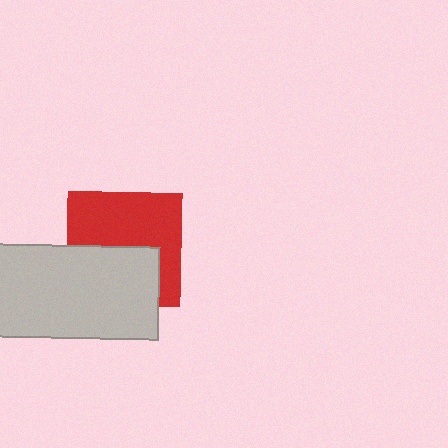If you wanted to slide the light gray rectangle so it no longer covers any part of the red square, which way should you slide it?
Slide it down — that is the most direct way to separate the two shapes.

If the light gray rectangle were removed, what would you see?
You would see the complete red square.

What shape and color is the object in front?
The object in front is a light gray rectangle.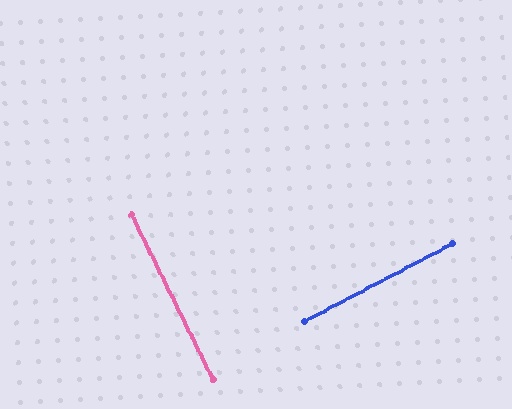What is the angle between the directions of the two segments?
Approximately 89 degrees.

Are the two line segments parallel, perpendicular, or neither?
Perpendicular — they meet at approximately 89°.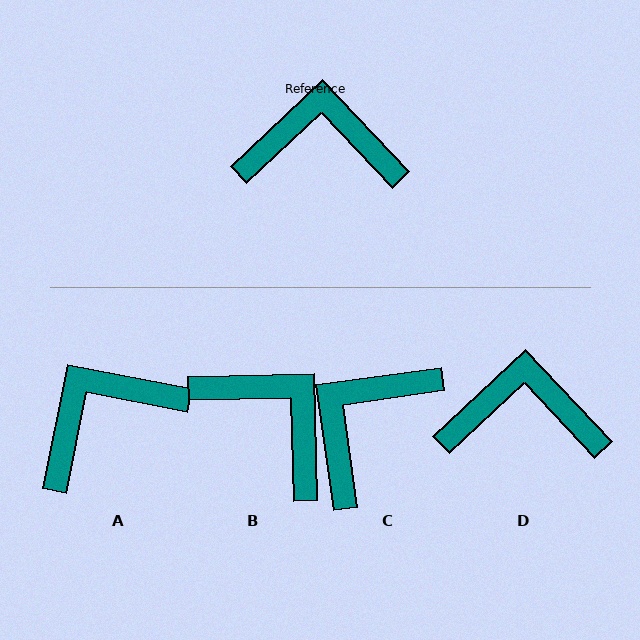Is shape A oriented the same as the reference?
No, it is off by about 36 degrees.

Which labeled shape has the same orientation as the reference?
D.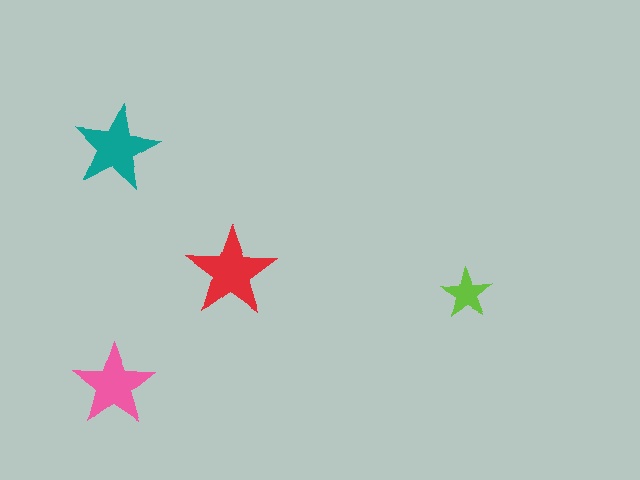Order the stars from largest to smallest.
the red one, the teal one, the pink one, the lime one.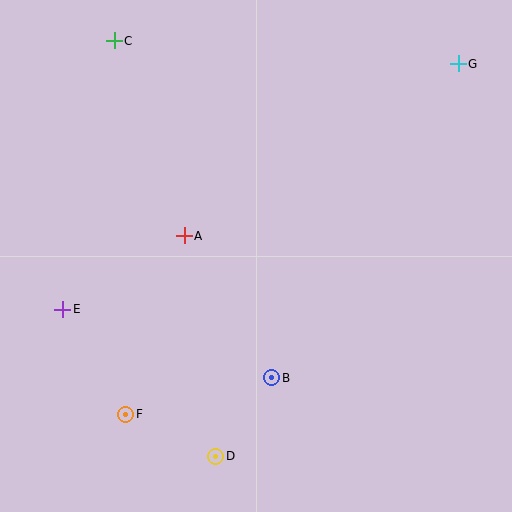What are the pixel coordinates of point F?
Point F is at (126, 414).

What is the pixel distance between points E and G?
The distance between E and G is 466 pixels.